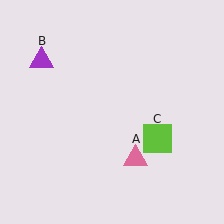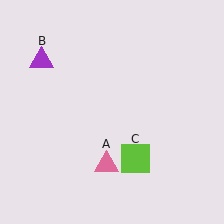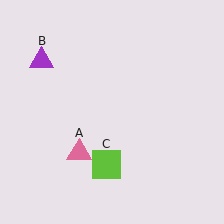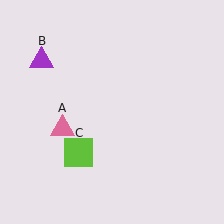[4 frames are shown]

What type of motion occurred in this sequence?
The pink triangle (object A), lime square (object C) rotated clockwise around the center of the scene.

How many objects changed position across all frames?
2 objects changed position: pink triangle (object A), lime square (object C).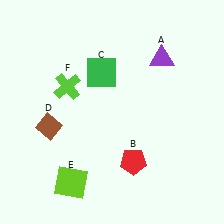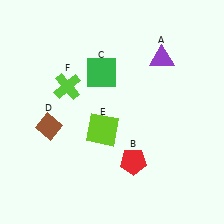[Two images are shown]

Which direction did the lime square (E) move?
The lime square (E) moved up.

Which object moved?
The lime square (E) moved up.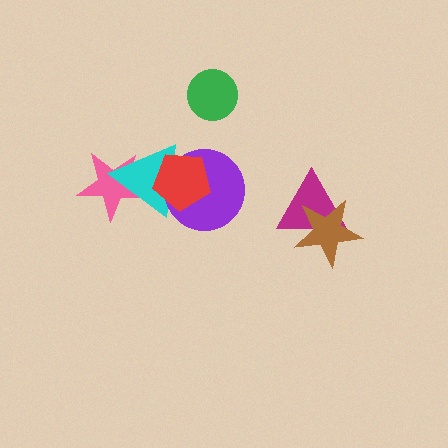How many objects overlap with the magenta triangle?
1 object overlaps with the magenta triangle.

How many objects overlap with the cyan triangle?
3 objects overlap with the cyan triangle.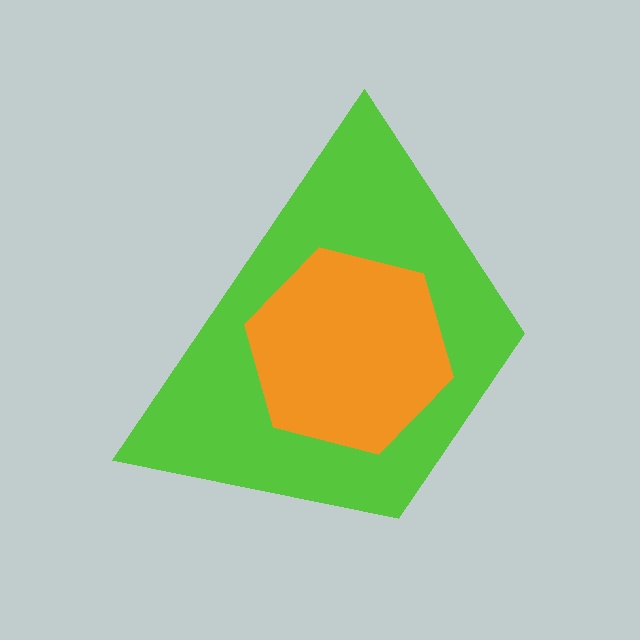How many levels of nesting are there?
2.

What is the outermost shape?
The lime trapezoid.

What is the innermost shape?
The orange hexagon.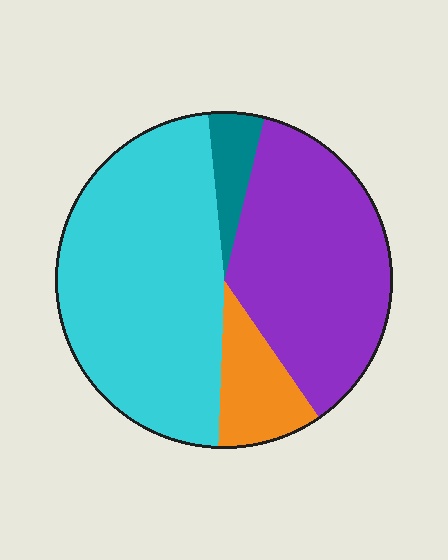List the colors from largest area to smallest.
From largest to smallest: cyan, purple, orange, teal.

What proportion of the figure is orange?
Orange takes up less than a sixth of the figure.